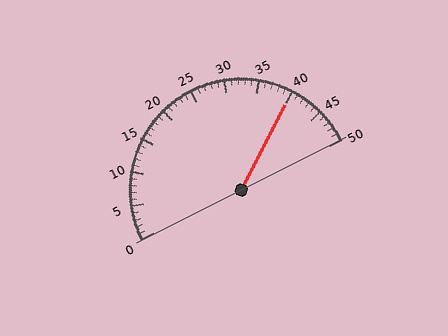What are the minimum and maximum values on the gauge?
The gauge ranges from 0 to 50.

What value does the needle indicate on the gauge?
The needle indicates approximately 40.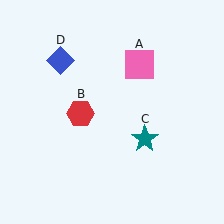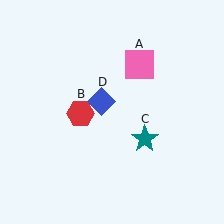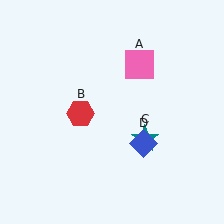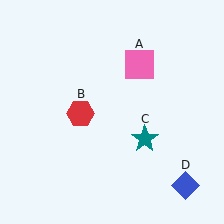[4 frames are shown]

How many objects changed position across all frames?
1 object changed position: blue diamond (object D).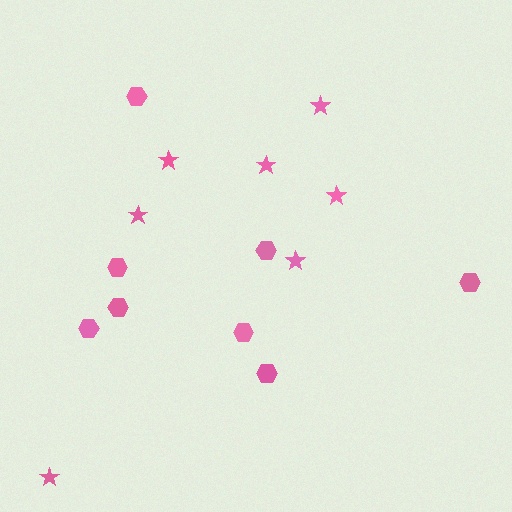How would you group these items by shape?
There are 2 groups: one group of stars (7) and one group of hexagons (8).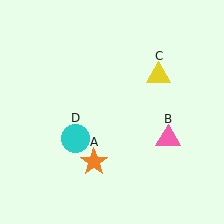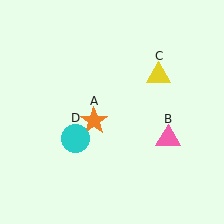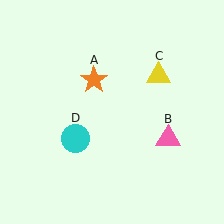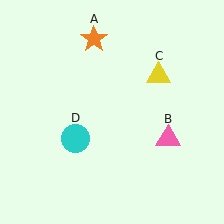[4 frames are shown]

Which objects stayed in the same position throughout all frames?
Pink triangle (object B) and yellow triangle (object C) and cyan circle (object D) remained stationary.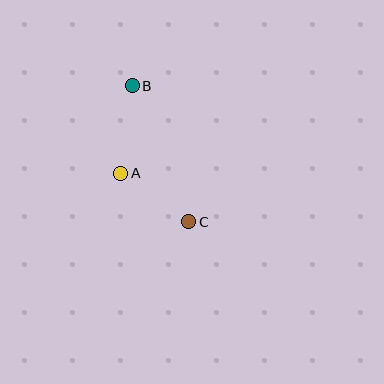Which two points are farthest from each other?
Points B and C are farthest from each other.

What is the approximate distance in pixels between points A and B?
The distance between A and B is approximately 88 pixels.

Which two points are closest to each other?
Points A and C are closest to each other.